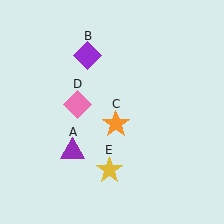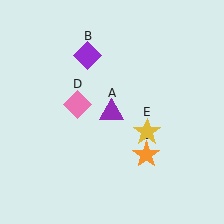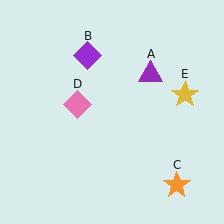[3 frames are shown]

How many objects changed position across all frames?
3 objects changed position: purple triangle (object A), orange star (object C), yellow star (object E).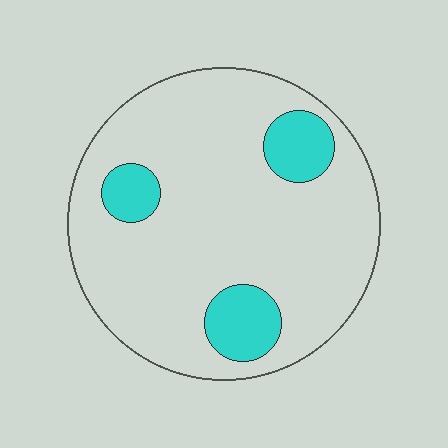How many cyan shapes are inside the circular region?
3.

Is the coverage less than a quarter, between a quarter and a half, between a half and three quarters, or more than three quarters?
Less than a quarter.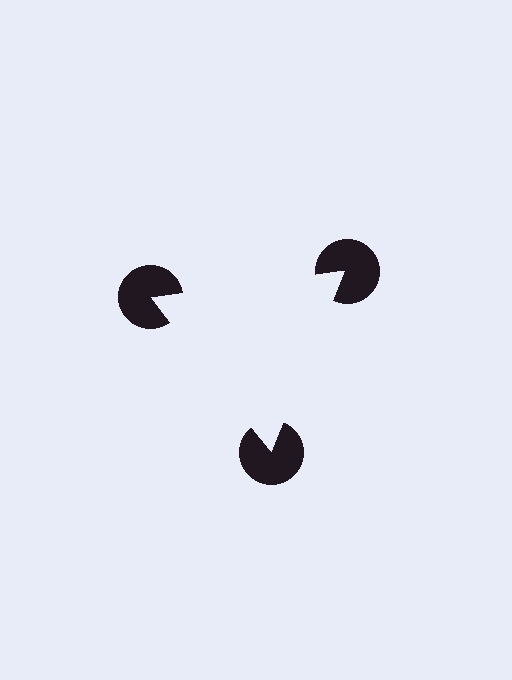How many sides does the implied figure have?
3 sides.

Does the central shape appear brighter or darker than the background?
It typically appears slightly brighter than the background, even though no actual brightness change is drawn.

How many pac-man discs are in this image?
There are 3 — one at each vertex of the illusory triangle.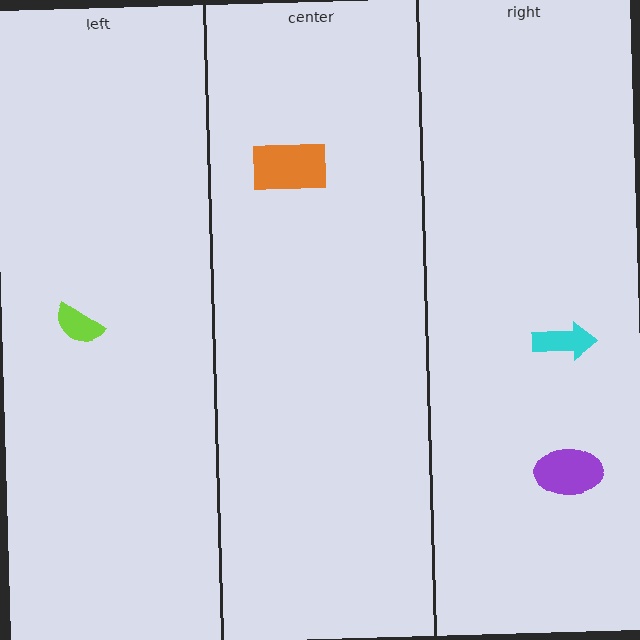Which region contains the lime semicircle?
The left region.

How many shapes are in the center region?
1.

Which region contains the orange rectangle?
The center region.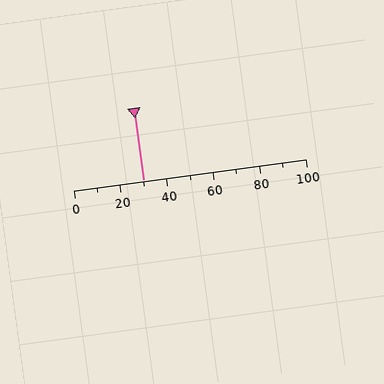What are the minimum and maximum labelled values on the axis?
The axis runs from 0 to 100.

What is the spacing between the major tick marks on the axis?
The major ticks are spaced 20 apart.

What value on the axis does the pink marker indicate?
The marker indicates approximately 30.